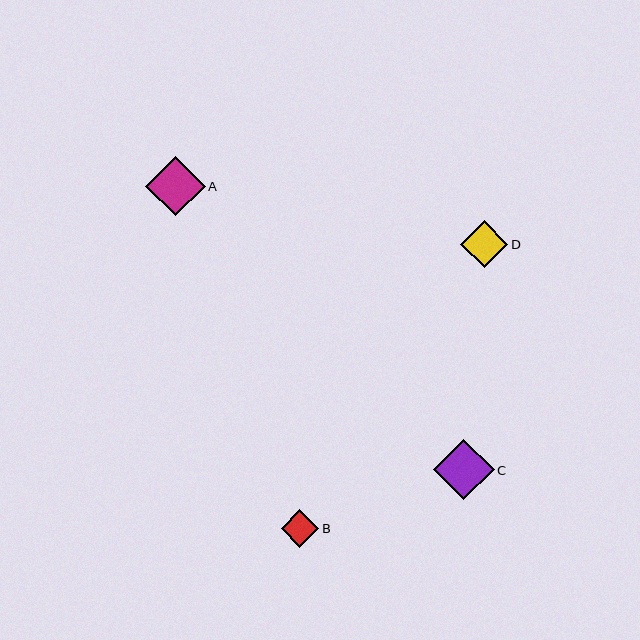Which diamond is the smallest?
Diamond B is the smallest with a size of approximately 38 pixels.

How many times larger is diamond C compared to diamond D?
Diamond C is approximately 1.3 times the size of diamond D.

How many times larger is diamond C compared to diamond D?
Diamond C is approximately 1.3 times the size of diamond D.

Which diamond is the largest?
Diamond C is the largest with a size of approximately 61 pixels.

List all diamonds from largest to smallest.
From largest to smallest: C, A, D, B.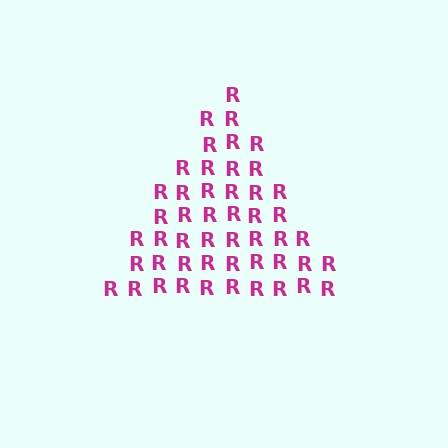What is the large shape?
The large shape is a triangle.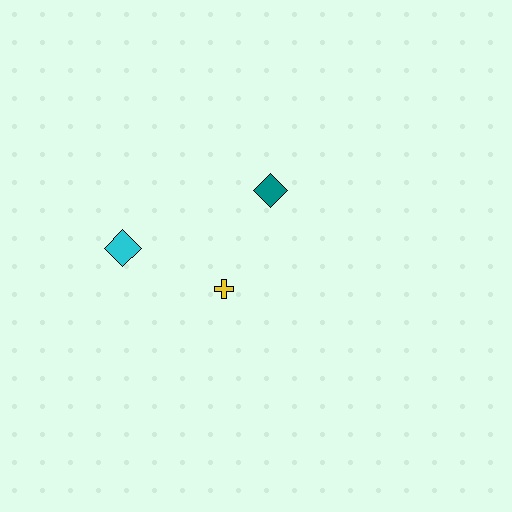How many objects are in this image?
There are 3 objects.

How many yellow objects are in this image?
There is 1 yellow object.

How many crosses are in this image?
There is 1 cross.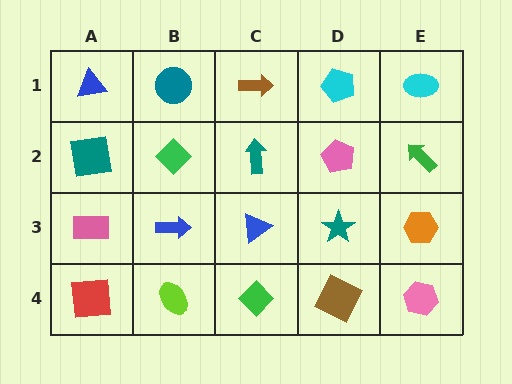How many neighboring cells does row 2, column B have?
4.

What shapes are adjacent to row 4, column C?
A blue triangle (row 3, column C), a lime ellipse (row 4, column B), a brown square (row 4, column D).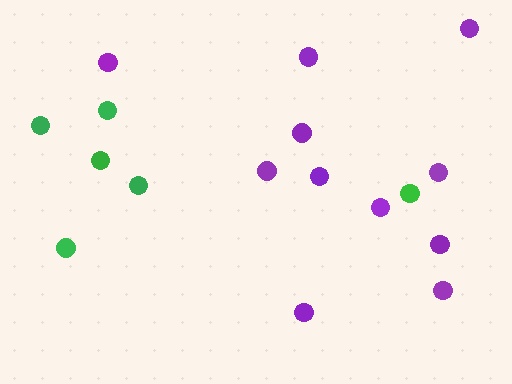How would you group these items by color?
There are 2 groups: one group of purple circles (11) and one group of green circles (6).